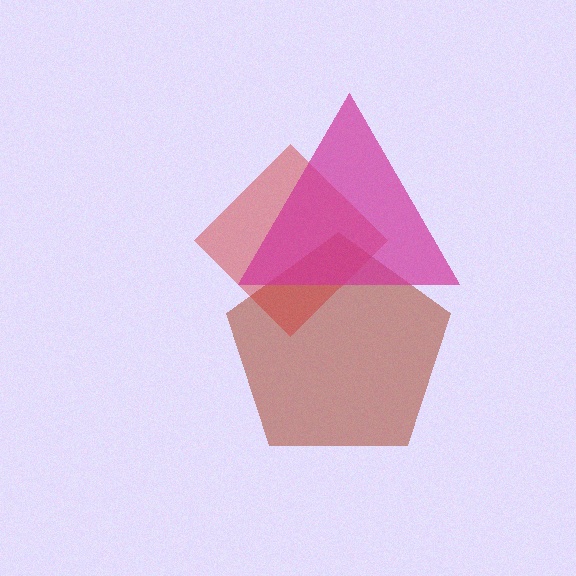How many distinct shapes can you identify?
There are 3 distinct shapes: a brown pentagon, a red diamond, a magenta triangle.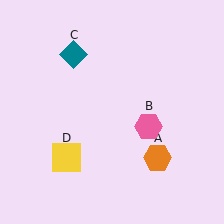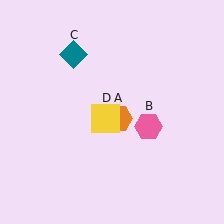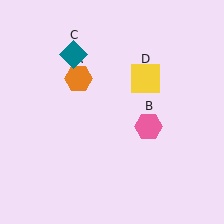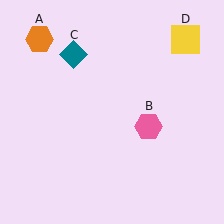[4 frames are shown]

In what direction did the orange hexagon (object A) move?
The orange hexagon (object A) moved up and to the left.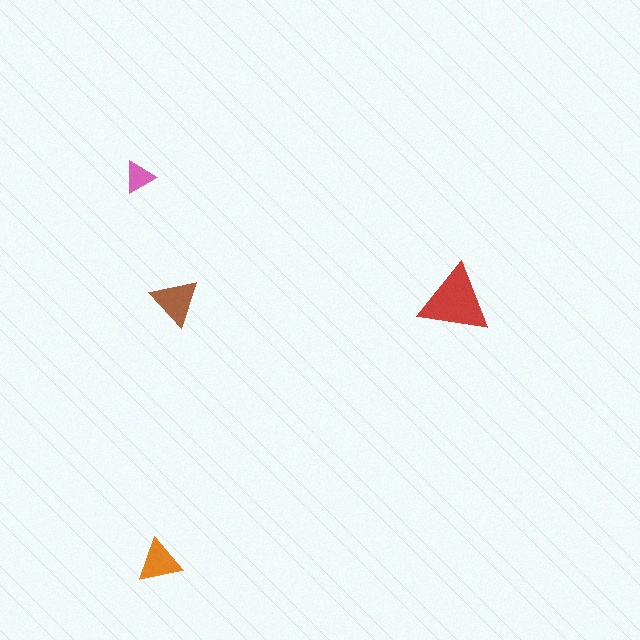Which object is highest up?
The pink triangle is topmost.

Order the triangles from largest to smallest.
the red one, the brown one, the orange one, the pink one.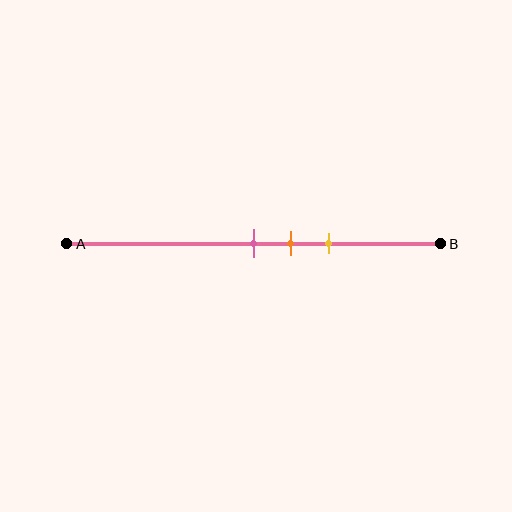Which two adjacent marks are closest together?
The pink and orange marks are the closest adjacent pair.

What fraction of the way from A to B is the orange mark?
The orange mark is approximately 60% (0.6) of the way from A to B.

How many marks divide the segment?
There are 3 marks dividing the segment.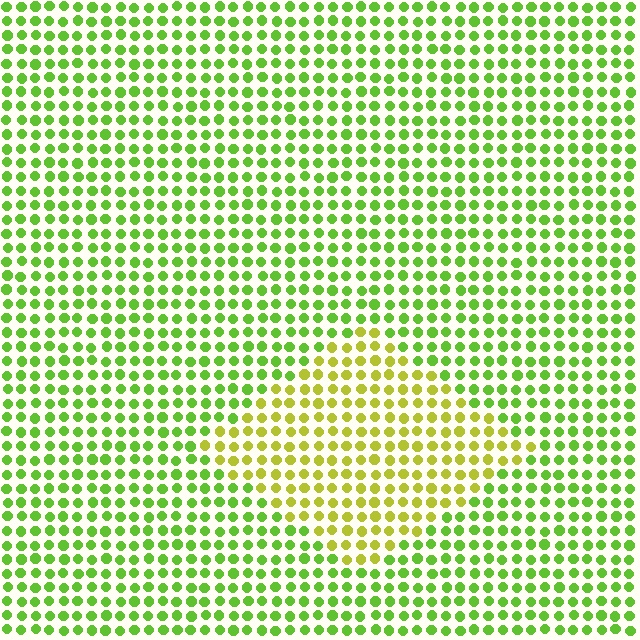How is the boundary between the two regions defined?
The boundary is defined purely by a slight shift in hue (about 35 degrees). Spacing, size, and orientation are identical on both sides.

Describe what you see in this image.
The image is filled with small lime elements in a uniform arrangement. A diamond-shaped region is visible where the elements are tinted to a slightly different hue, forming a subtle color boundary.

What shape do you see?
I see a diamond.